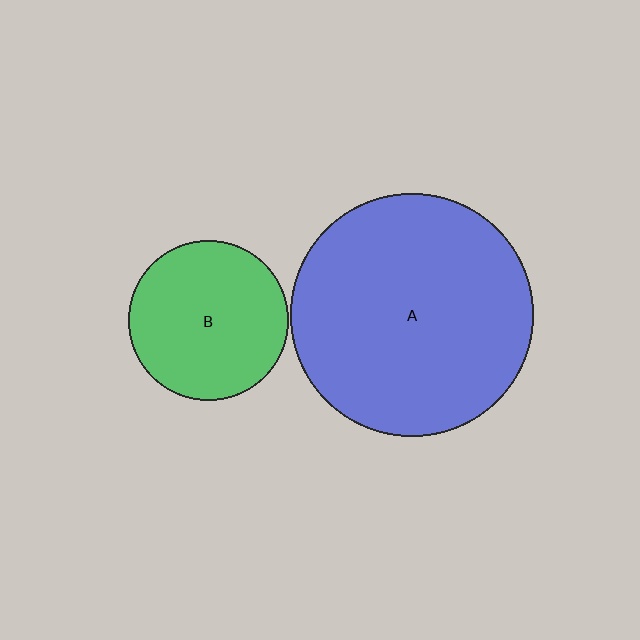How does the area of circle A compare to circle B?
Approximately 2.3 times.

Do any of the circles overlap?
No, none of the circles overlap.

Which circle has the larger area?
Circle A (blue).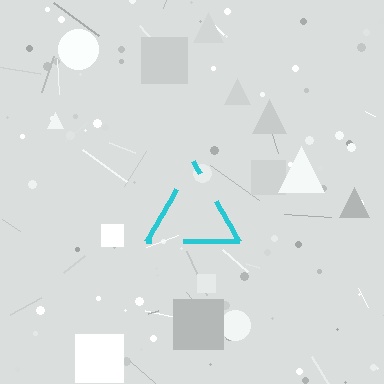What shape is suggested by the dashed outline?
The dashed outline suggests a triangle.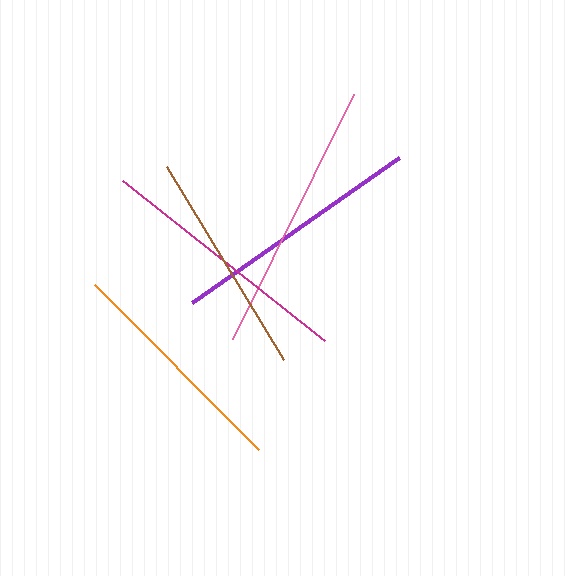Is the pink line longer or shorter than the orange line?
The pink line is longer than the orange line.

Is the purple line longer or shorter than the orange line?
The purple line is longer than the orange line.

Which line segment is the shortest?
The brown line is the shortest at approximately 225 pixels.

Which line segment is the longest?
The pink line is the longest at approximately 273 pixels.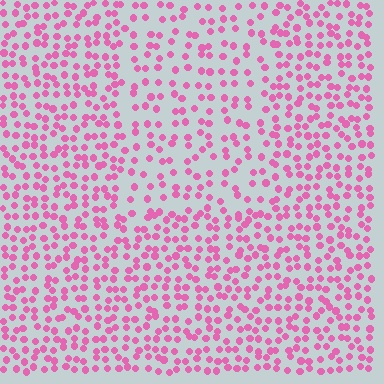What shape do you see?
I see a rectangle.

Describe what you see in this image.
The image contains small pink elements arranged at two different densities. A rectangle-shaped region is visible where the elements are less densely packed than the surrounding area.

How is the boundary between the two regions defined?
The boundary is defined by a change in element density (approximately 1.6x ratio). All elements are the same color, size, and shape.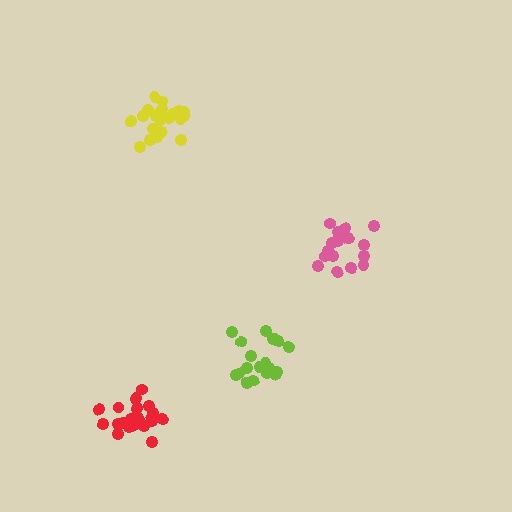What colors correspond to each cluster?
The clusters are colored: pink, lime, yellow, red.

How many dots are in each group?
Group 1: 17 dots, Group 2: 18 dots, Group 3: 21 dots, Group 4: 21 dots (77 total).